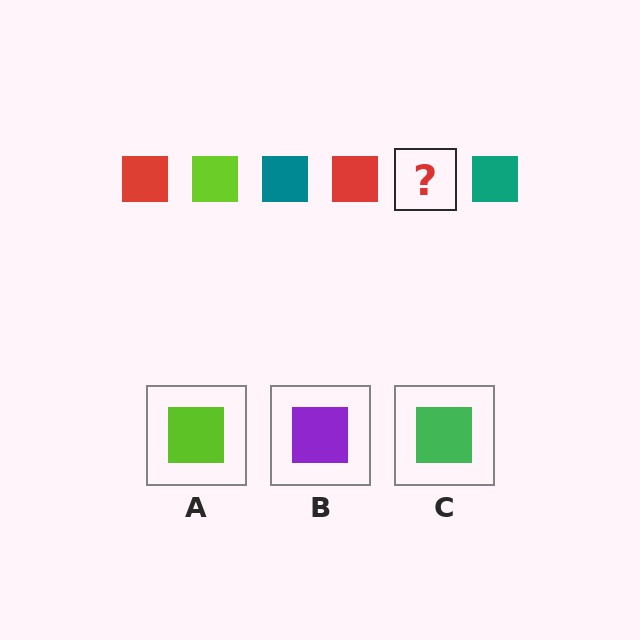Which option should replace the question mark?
Option A.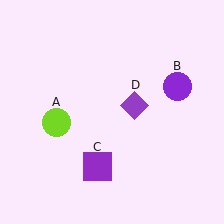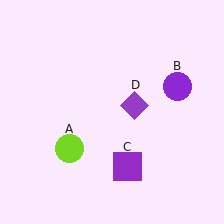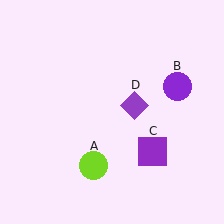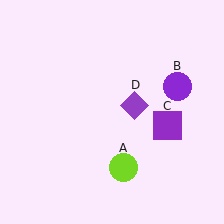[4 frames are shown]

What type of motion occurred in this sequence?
The lime circle (object A), purple square (object C) rotated counterclockwise around the center of the scene.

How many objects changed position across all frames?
2 objects changed position: lime circle (object A), purple square (object C).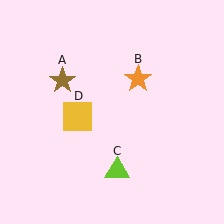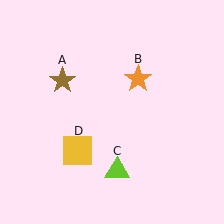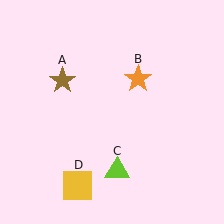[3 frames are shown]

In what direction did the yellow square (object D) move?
The yellow square (object D) moved down.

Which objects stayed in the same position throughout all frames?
Brown star (object A) and orange star (object B) and lime triangle (object C) remained stationary.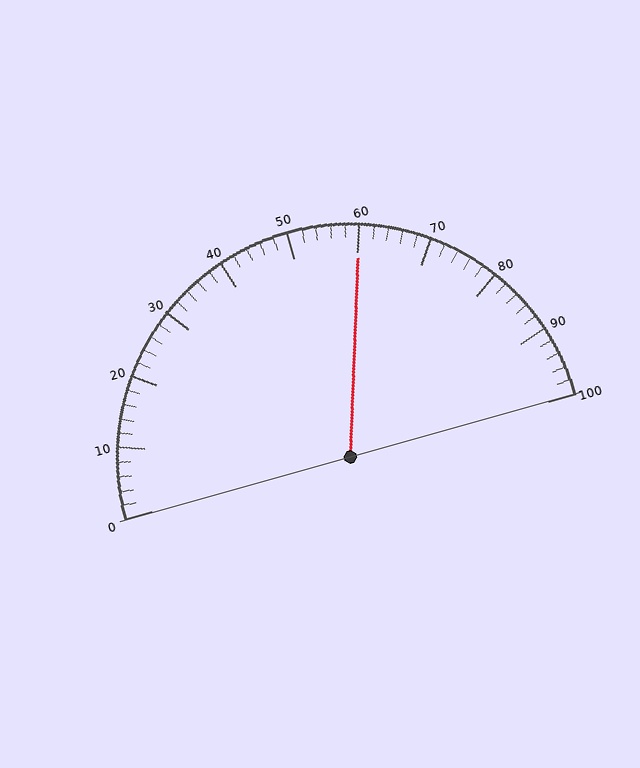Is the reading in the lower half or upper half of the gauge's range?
The reading is in the upper half of the range (0 to 100).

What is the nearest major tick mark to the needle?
The nearest major tick mark is 60.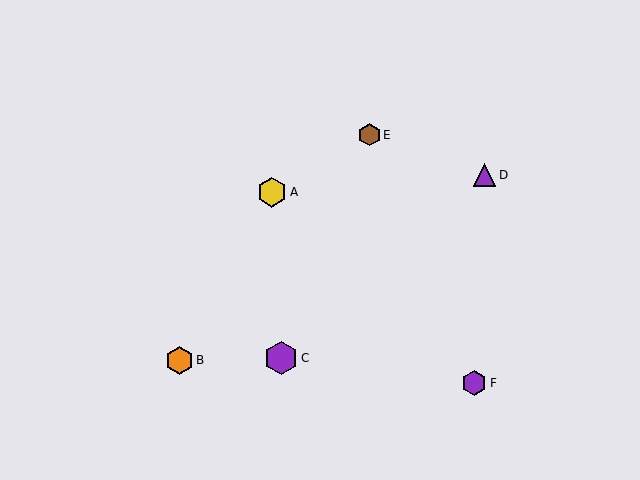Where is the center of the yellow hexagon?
The center of the yellow hexagon is at (272, 192).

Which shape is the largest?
The purple hexagon (labeled C) is the largest.